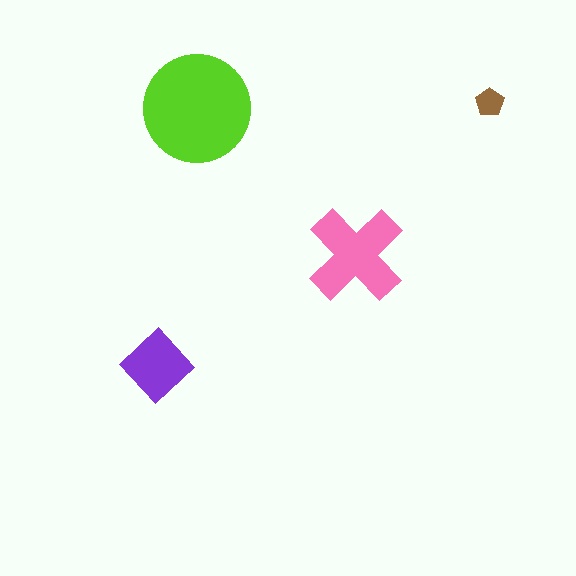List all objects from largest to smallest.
The lime circle, the pink cross, the purple diamond, the brown pentagon.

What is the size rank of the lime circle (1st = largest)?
1st.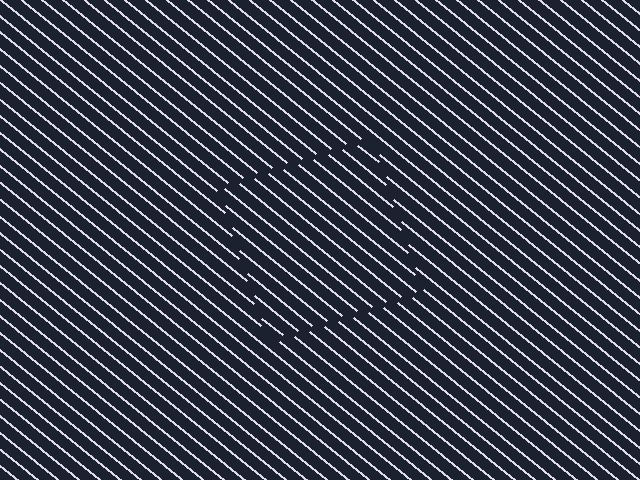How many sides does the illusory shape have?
4 sides — the line-ends trace a square.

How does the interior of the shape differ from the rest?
The interior of the shape contains the same grating, shifted by half a period — the contour is defined by the phase discontinuity where line-ends from the inner and outer gratings abut.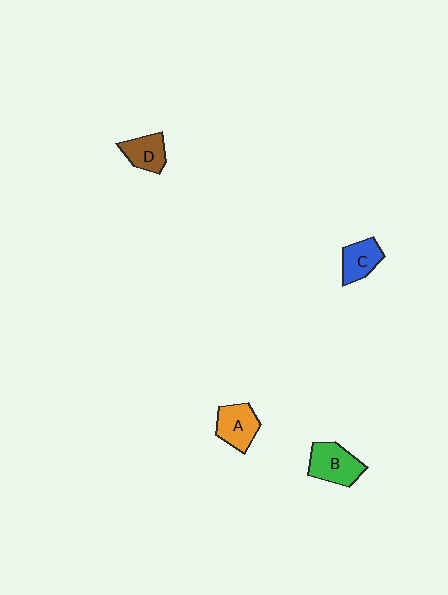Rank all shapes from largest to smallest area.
From largest to smallest: B (green), A (orange), D (brown), C (blue).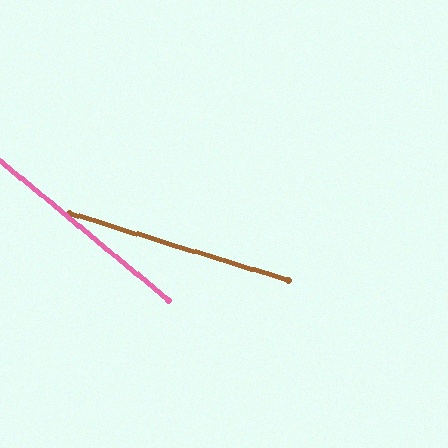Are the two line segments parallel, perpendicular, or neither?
Neither parallel nor perpendicular — they differ by about 23°.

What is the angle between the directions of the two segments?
Approximately 23 degrees.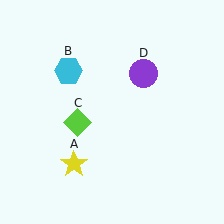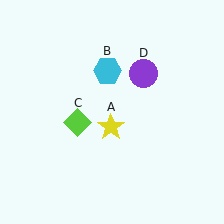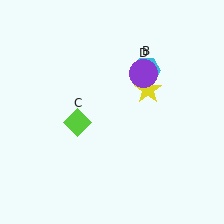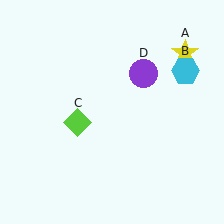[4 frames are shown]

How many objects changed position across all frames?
2 objects changed position: yellow star (object A), cyan hexagon (object B).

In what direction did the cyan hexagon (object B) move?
The cyan hexagon (object B) moved right.